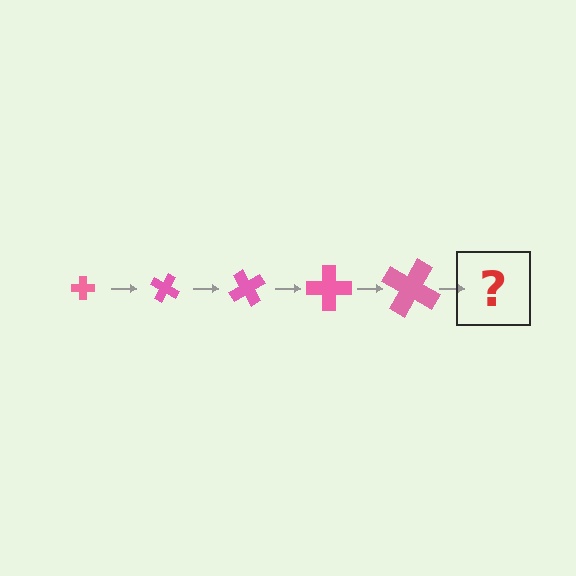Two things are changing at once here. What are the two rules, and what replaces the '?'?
The two rules are that the cross grows larger each step and it rotates 30 degrees each step. The '?' should be a cross, larger than the previous one and rotated 150 degrees from the start.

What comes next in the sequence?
The next element should be a cross, larger than the previous one and rotated 150 degrees from the start.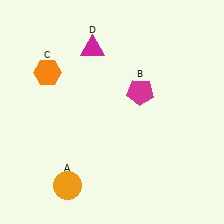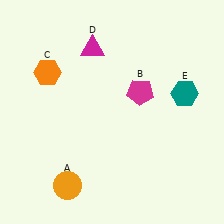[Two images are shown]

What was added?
A teal hexagon (E) was added in Image 2.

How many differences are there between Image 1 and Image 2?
There is 1 difference between the two images.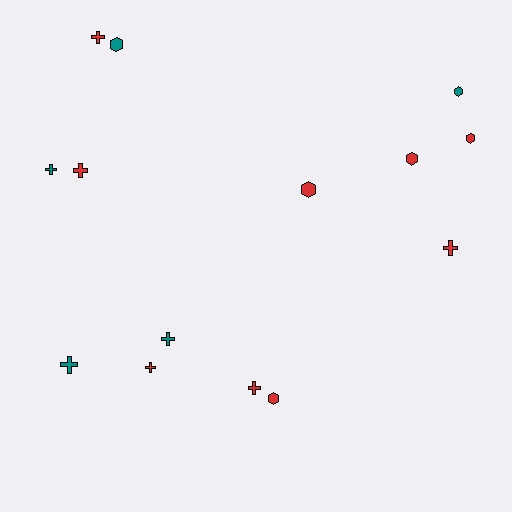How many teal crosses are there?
There are 3 teal crosses.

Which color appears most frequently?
Red, with 9 objects.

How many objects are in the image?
There are 14 objects.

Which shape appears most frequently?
Cross, with 8 objects.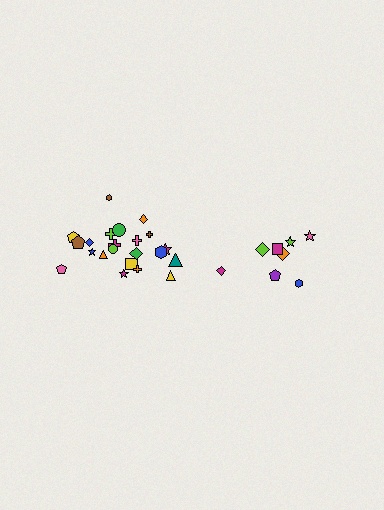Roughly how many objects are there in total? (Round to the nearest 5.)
Roughly 30 objects in total.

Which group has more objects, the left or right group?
The left group.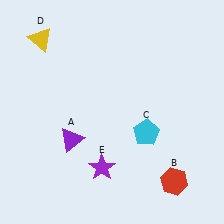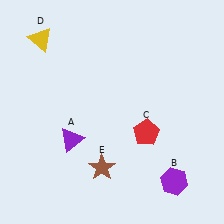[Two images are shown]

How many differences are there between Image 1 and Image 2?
There are 3 differences between the two images.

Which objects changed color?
B changed from red to purple. C changed from cyan to red. E changed from purple to brown.